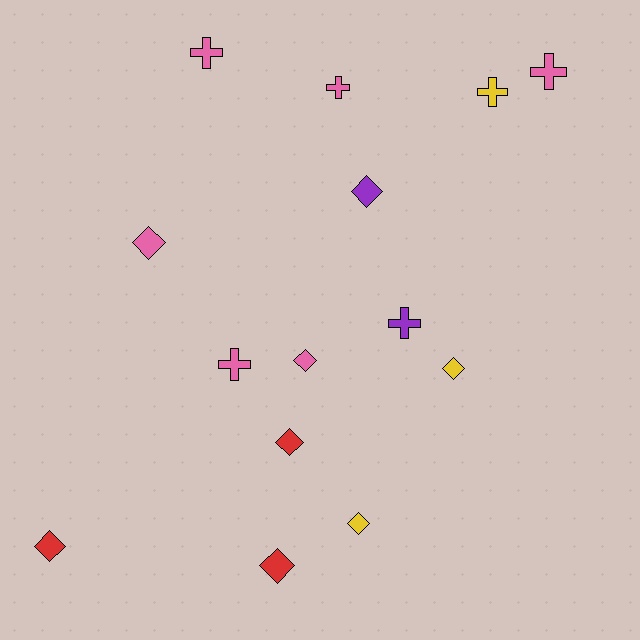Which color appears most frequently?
Pink, with 6 objects.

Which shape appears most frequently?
Diamond, with 8 objects.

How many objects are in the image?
There are 14 objects.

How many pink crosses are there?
There are 4 pink crosses.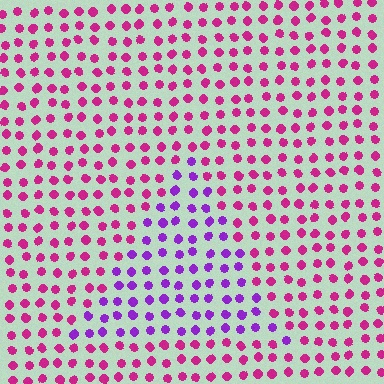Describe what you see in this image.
The image is filled with small magenta elements in a uniform arrangement. A triangle-shaped region is visible where the elements are tinted to a slightly different hue, forming a subtle color boundary.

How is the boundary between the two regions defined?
The boundary is defined purely by a slight shift in hue (about 43 degrees). Spacing, size, and orientation are identical on both sides.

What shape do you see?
I see a triangle.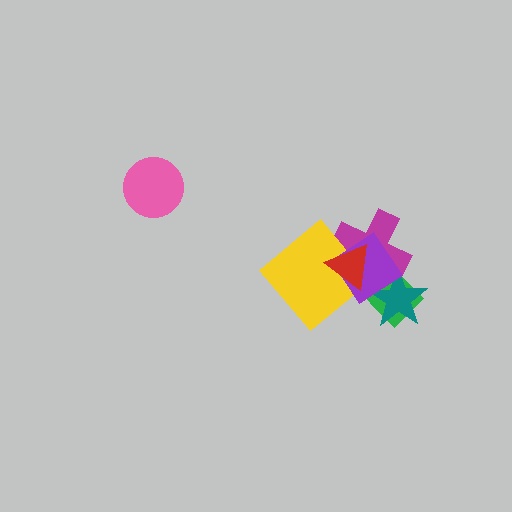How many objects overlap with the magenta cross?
5 objects overlap with the magenta cross.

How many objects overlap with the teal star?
3 objects overlap with the teal star.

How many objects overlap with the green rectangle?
4 objects overlap with the green rectangle.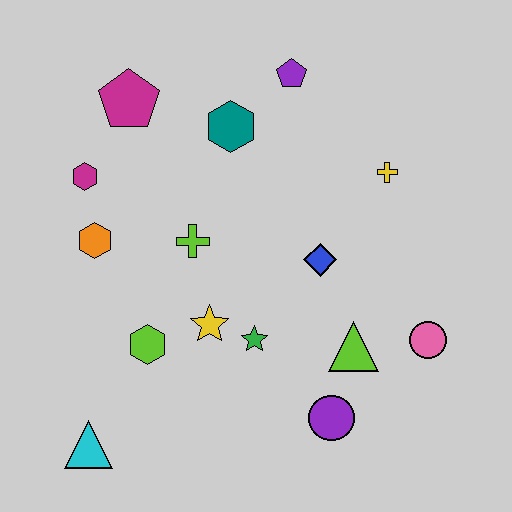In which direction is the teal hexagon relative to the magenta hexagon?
The teal hexagon is to the right of the magenta hexagon.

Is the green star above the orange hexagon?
No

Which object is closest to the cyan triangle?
The lime hexagon is closest to the cyan triangle.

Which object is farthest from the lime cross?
The pink circle is farthest from the lime cross.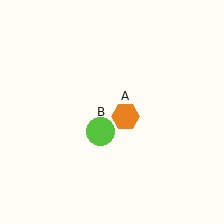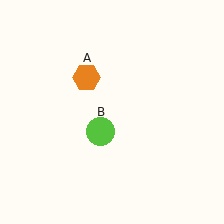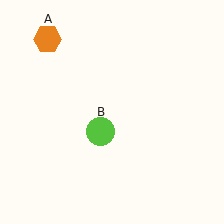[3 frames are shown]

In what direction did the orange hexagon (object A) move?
The orange hexagon (object A) moved up and to the left.